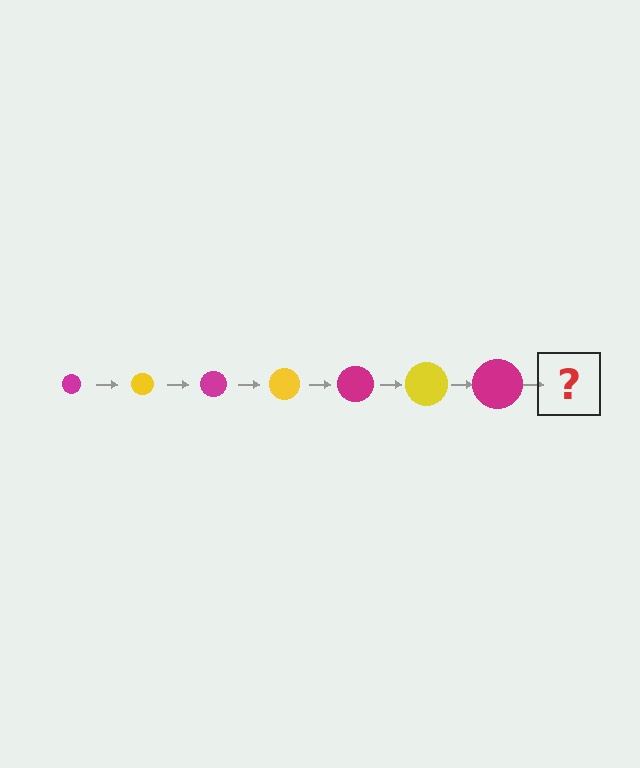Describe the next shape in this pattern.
It should be a yellow circle, larger than the previous one.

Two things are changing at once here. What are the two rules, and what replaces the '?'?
The two rules are that the circle grows larger each step and the color cycles through magenta and yellow. The '?' should be a yellow circle, larger than the previous one.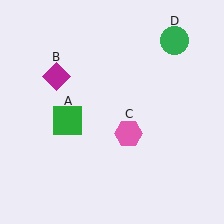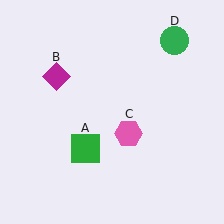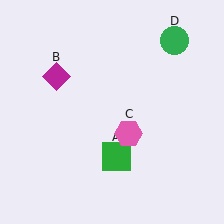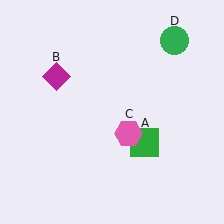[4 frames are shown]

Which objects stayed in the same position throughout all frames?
Magenta diamond (object B) and pink hexagon (object C) and green circle (object D) remained stationary.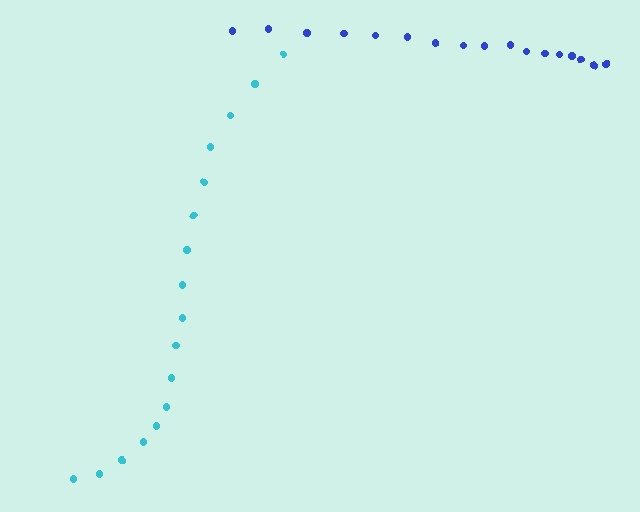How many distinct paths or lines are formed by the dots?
There are 2 distinct paths.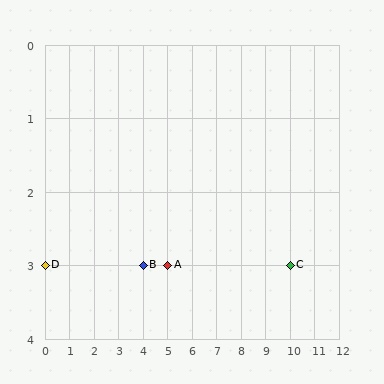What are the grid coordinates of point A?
Point A is at grid coordinates (5, 3).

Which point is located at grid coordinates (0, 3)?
Point D is at (0, 3).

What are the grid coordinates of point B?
Point B is at grid coordinates (4, 3).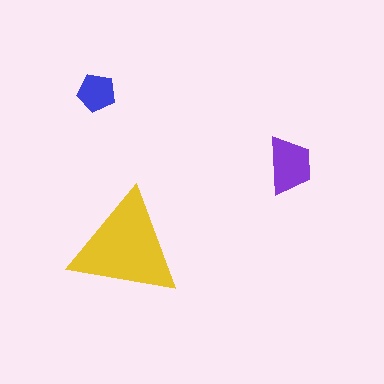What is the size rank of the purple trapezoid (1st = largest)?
2nd.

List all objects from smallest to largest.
The blue pentagon, the purple trapezoid, the yellow triangle.